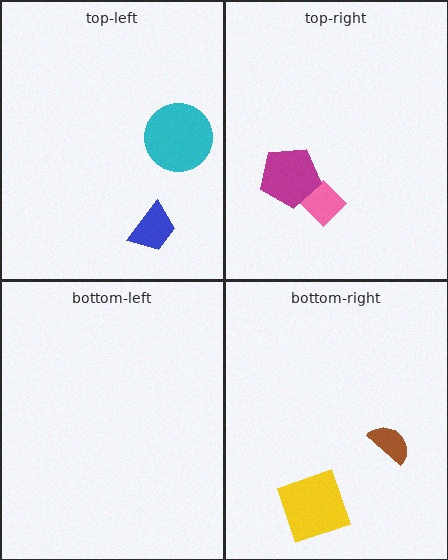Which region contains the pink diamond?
The top-right region.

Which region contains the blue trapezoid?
The top-left region.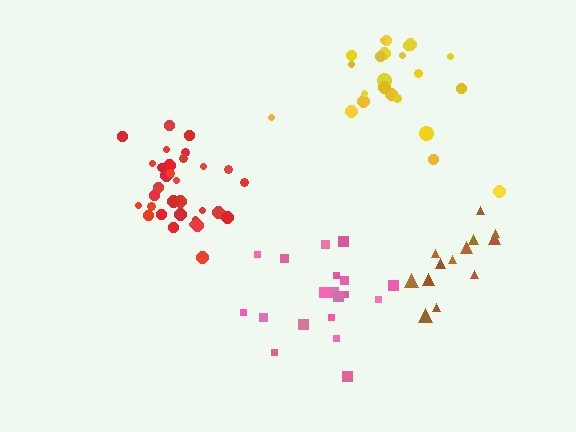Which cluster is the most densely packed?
Red.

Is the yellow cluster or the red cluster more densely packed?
Red.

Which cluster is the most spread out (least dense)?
Yellow.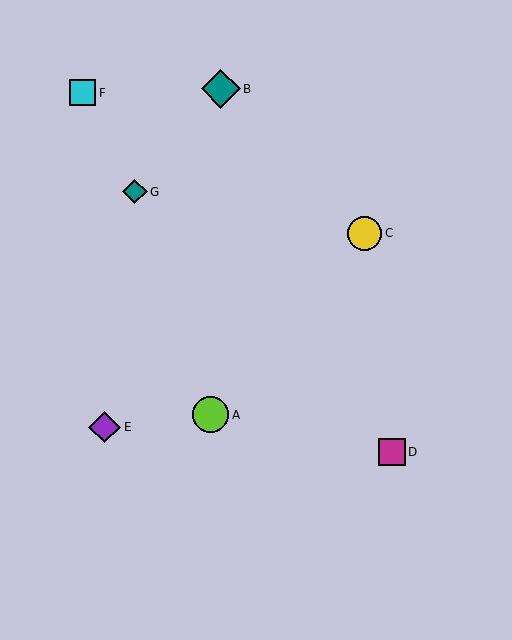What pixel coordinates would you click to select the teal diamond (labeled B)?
Click at (221, 89) to select the teal diamond B.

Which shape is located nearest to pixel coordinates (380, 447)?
The magenta square (labeled D) at (392, 452) is nearest to that location.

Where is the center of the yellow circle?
The center of the yellow circle is at (365, 233).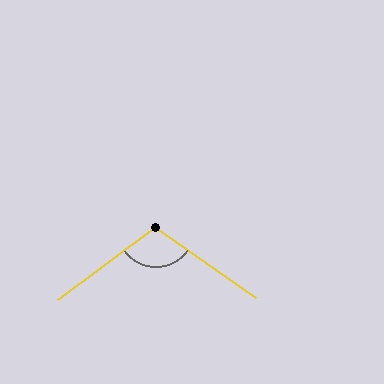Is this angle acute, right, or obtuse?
It is obtuse.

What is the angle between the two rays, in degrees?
Approximately 109 degrees.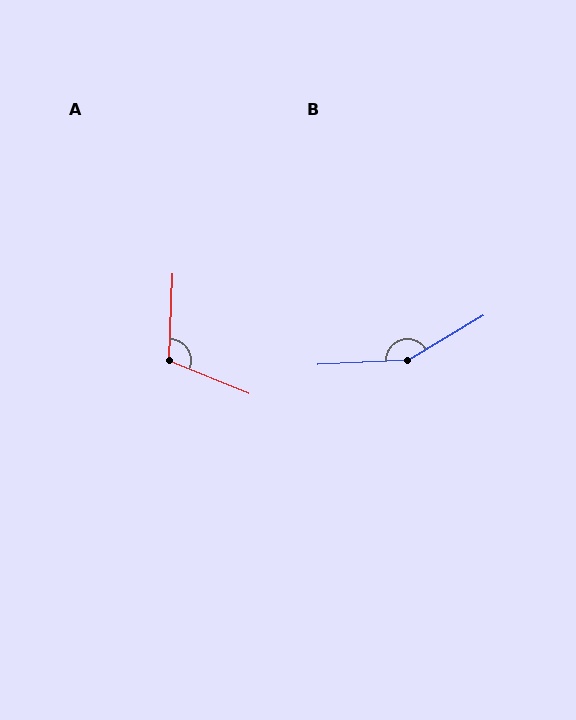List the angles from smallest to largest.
A (110°), B (152°).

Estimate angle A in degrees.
Approximately 110 degrees.